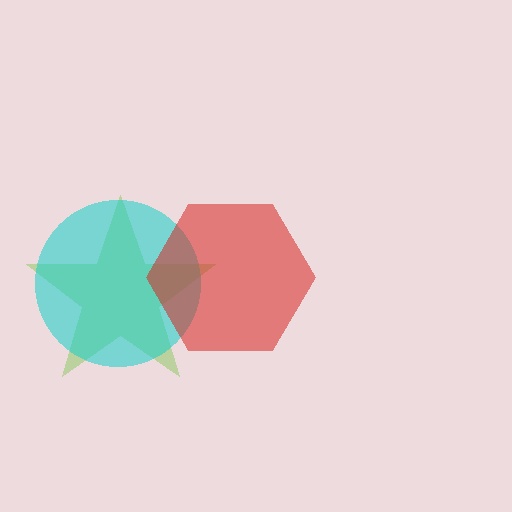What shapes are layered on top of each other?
The layered shapes are: a lime star, a cyan circle, a red hexagon.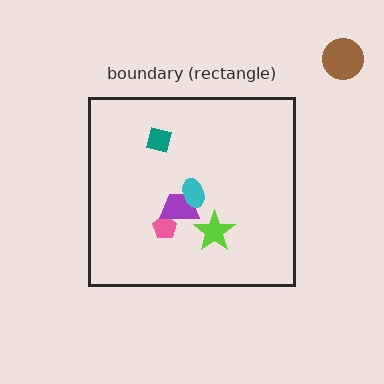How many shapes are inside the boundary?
5 inside, 1 outside.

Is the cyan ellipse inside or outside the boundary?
Inside.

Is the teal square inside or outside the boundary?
Inside.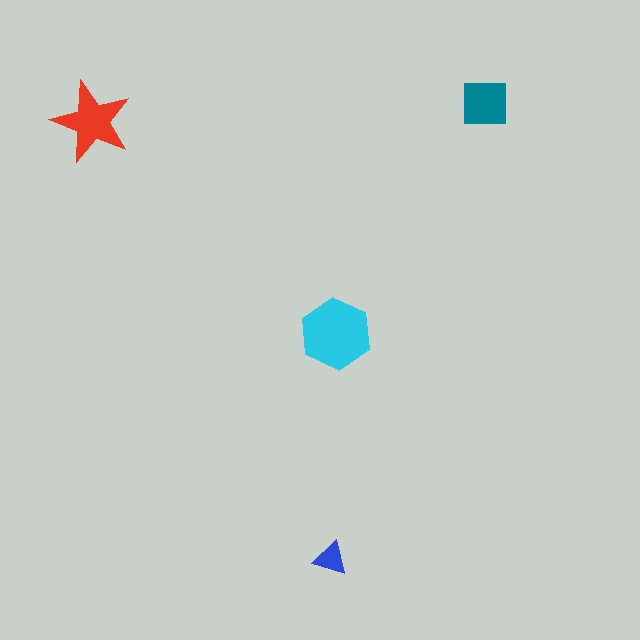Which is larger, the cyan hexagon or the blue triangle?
The cyan hexagon.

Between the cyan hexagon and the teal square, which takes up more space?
The cyan hexagon.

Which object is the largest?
The cyan hexagon.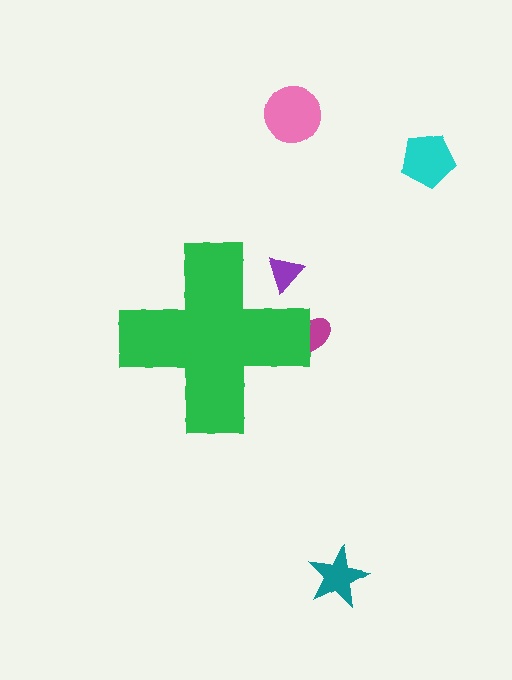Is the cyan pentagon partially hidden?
No, the cyan pentagon is fully visible.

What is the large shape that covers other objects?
A green cross.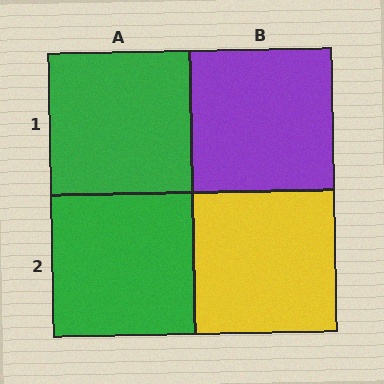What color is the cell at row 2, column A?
Green.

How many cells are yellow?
1 cell is yellow.